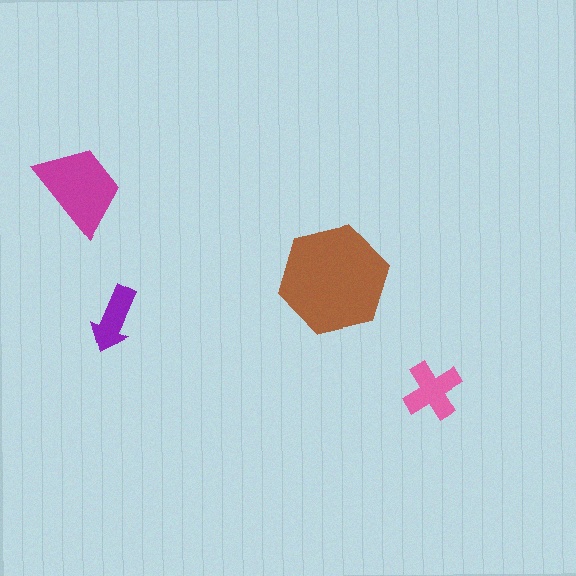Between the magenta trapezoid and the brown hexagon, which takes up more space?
The brown hexagon.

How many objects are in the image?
There are 4 objects in the image.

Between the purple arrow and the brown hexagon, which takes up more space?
The brown hexagon.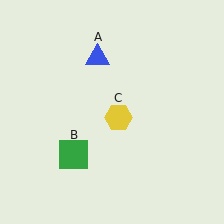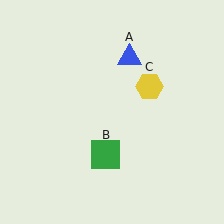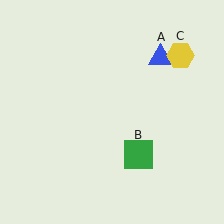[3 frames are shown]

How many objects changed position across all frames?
3 objects changed position: blue triangle (object A), green square (object B), yellow hexagon (object C).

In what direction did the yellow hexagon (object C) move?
The yellow hexagon (object C) moved up and to the right.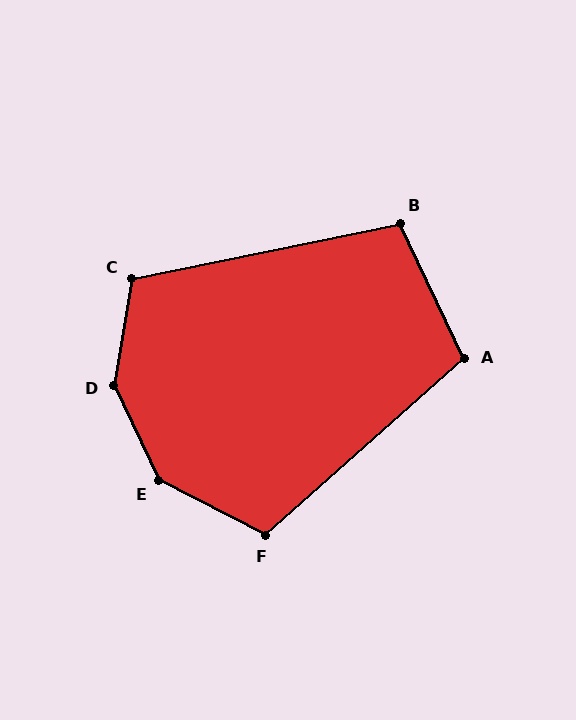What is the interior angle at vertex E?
Approximately 143 degrees (obtuse).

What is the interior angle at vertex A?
Approximately 106 degrees (obtuse).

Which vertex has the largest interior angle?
D, at approximately 145 degrees.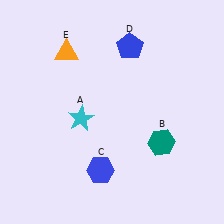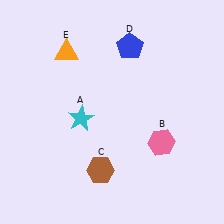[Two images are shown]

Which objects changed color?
B changed from teal to pink. C changed from blue to brown.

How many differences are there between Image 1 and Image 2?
There are 2 differences between the two images.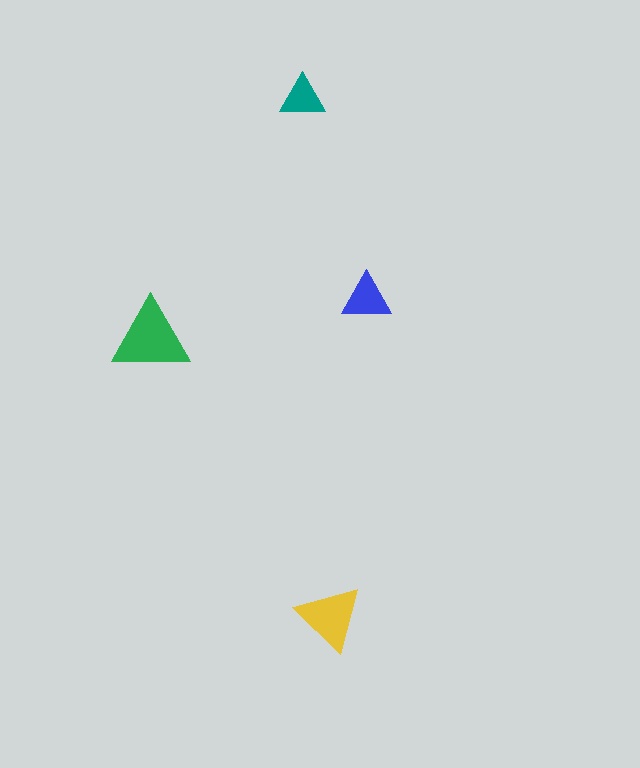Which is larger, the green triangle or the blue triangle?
The green one.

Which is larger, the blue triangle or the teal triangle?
The blue one.